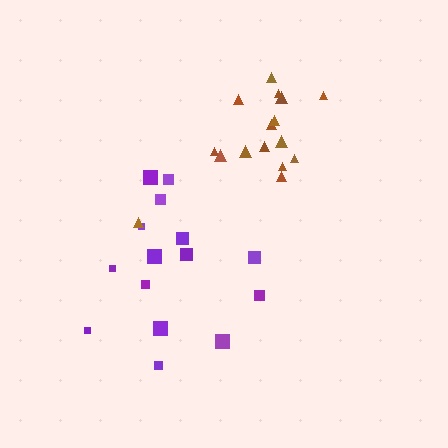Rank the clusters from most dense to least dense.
brown, purple.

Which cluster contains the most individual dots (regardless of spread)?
Brown (16).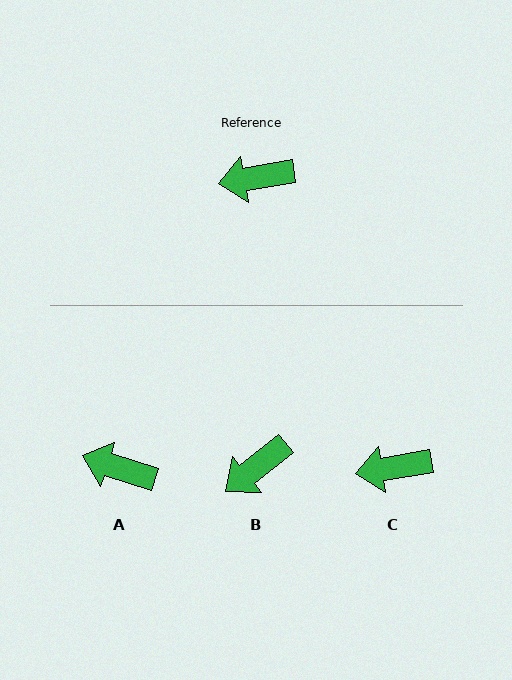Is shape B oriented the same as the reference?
No, it is off by about 29 degrees.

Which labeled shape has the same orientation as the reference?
C.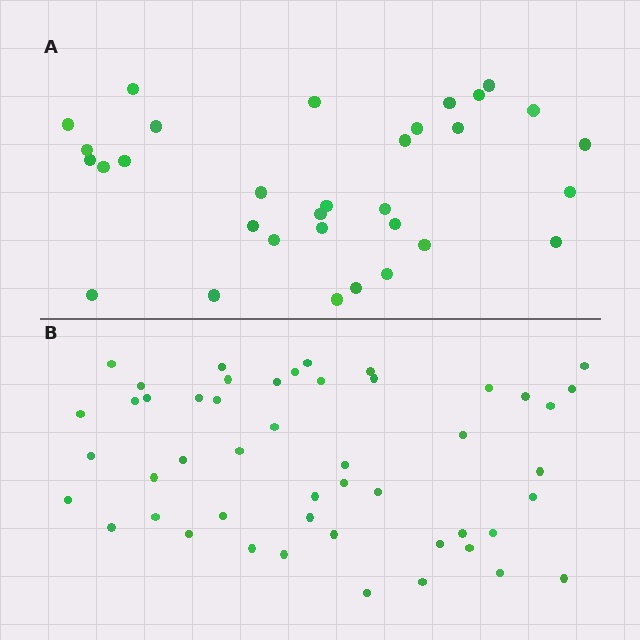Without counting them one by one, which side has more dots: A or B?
Region B (the bottom region) has more dots.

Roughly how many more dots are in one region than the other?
Region B has approximately 15 more dots than region A.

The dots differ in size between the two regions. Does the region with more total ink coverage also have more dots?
No. Region A has more total ink coverage because its dots are larger, but region B actually contains more individual dots. Total area can be misleading — the number of items is what matters here.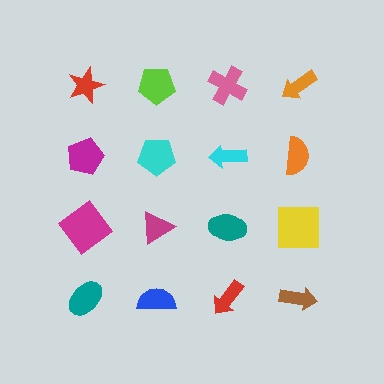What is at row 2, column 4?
An orange semicircle.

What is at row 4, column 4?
A brown arrow.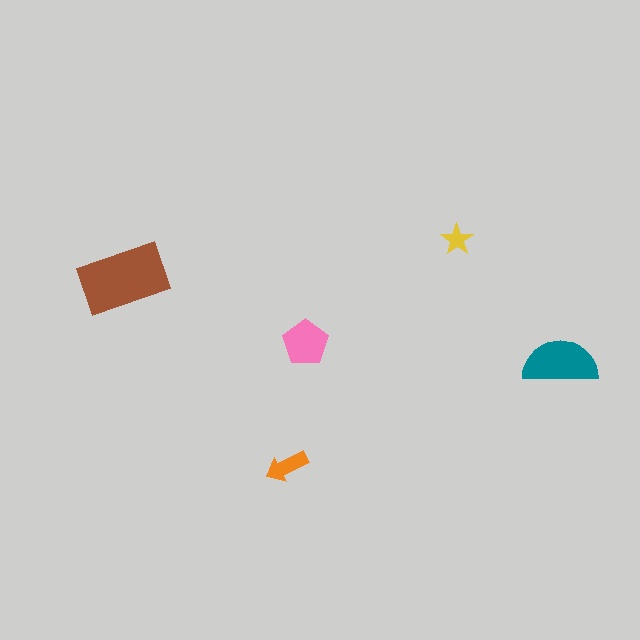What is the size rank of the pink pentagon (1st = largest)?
3rd.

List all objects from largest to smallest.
The brown rectangle, the teal semicircle, the pink pentagon, the orange arrow, the yellow star.